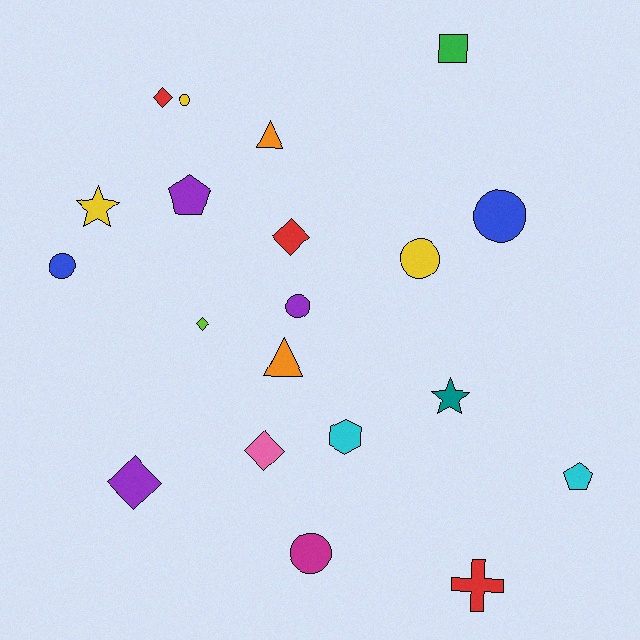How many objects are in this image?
There are 20 objects.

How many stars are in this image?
There are 2 stars.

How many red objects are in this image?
There are 3 red objects.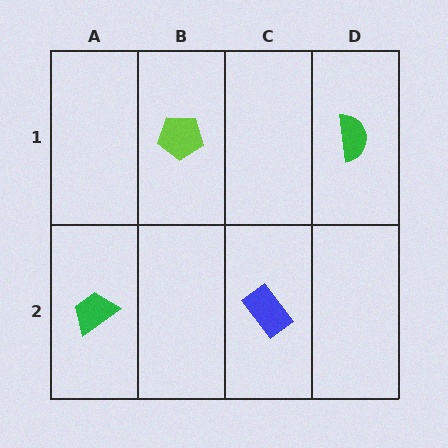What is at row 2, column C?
A blue rectangle.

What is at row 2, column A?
A green trapezoid.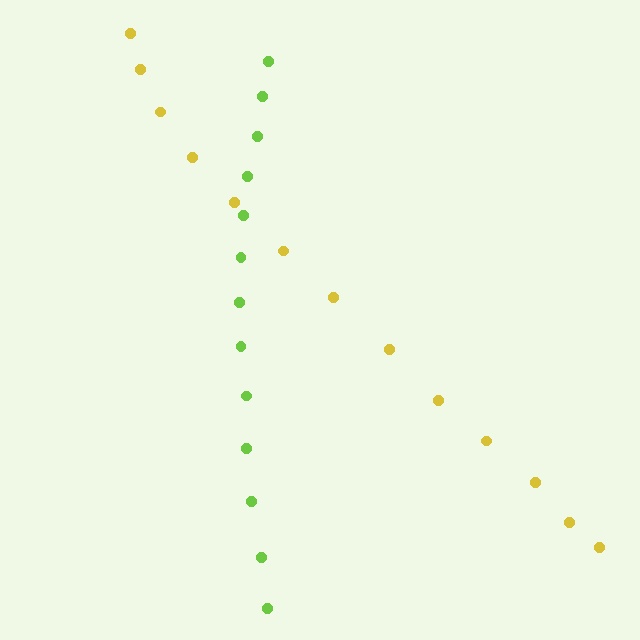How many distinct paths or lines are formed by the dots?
There are 2 distinct paths.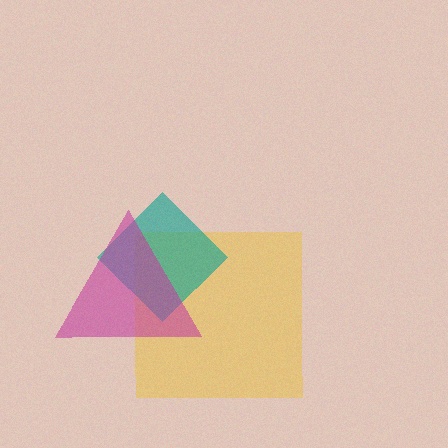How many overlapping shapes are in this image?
There are 3 overlapping shapes in the image.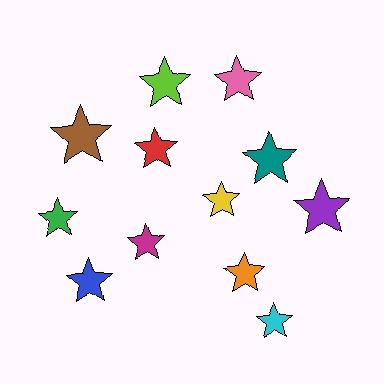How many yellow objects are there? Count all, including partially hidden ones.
There is 1 yellow object.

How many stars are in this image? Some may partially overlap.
There are 12 stars.